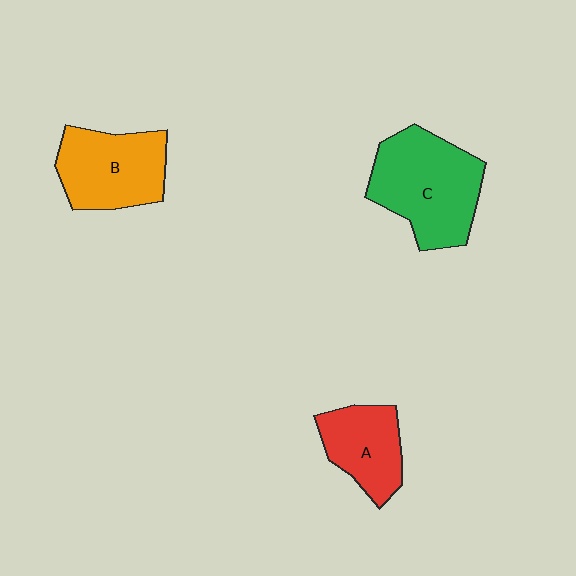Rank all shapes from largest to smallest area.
From largest to smallest: C (green), B (orange), A (red).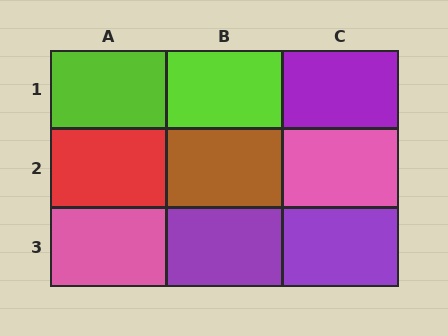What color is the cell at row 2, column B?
Brown.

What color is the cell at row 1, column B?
Lime.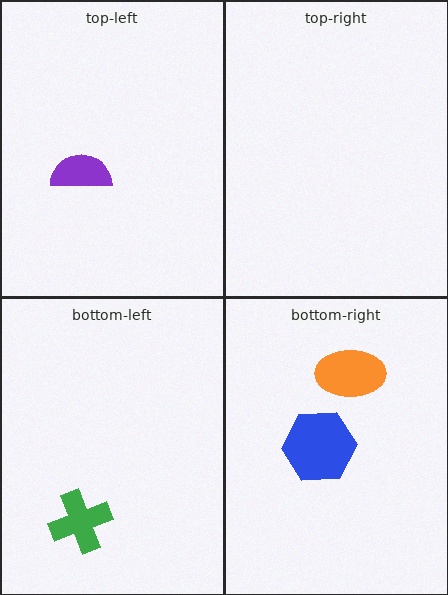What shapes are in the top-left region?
The purple semicircle.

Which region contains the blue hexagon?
The bottom-right region.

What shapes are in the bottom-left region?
The green cross.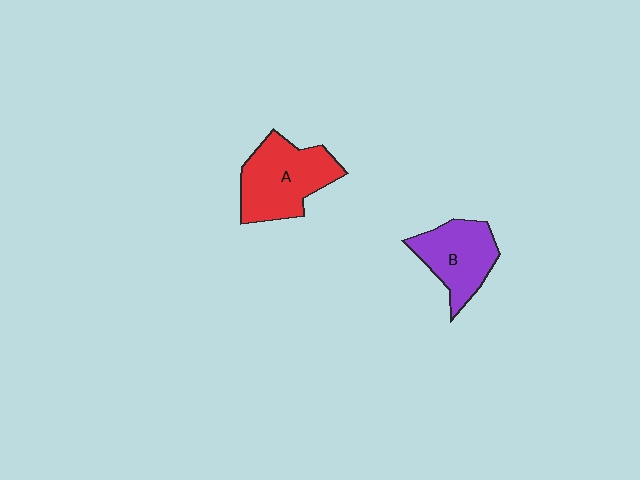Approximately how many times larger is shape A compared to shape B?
Approximately 1.2 times.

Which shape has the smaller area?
Shape B (purple).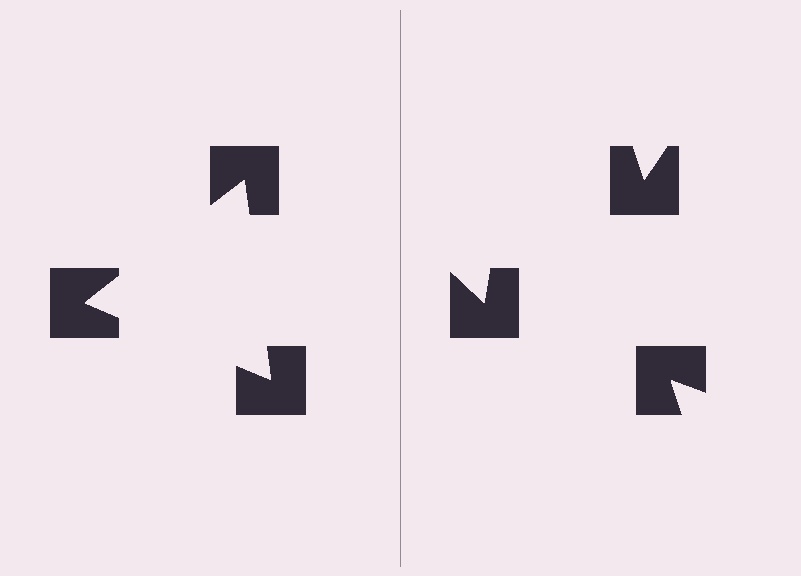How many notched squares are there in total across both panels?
6 — 3 on each side.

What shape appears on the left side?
An illusory triangle.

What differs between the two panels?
The notched squares are positioned identically on both sides; only the wedge orientations differ. On the left they align to a triangle; on the right they are misaligned.